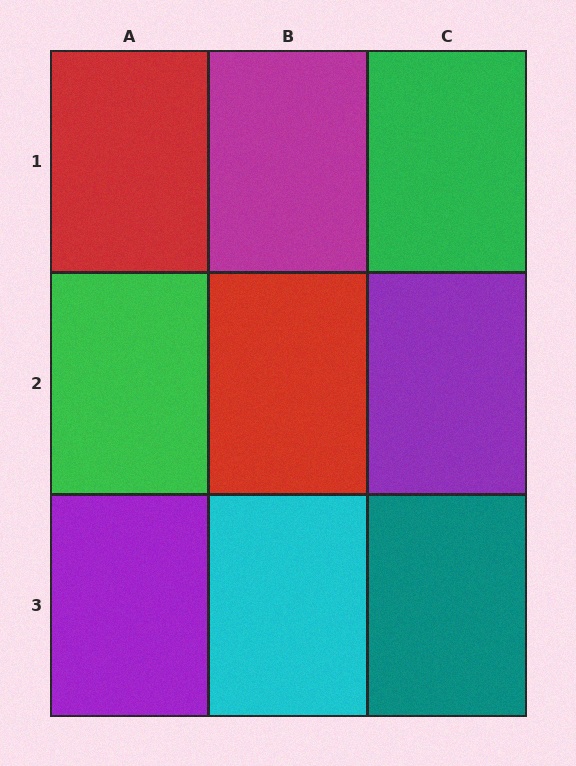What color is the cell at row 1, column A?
Red.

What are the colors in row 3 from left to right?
Purple, cyan, teal.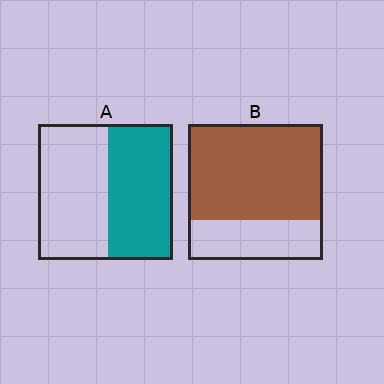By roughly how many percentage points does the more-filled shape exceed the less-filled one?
By roughly 20 percentage points (B over A).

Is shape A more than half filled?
Roughly half.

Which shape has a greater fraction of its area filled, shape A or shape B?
Shape B.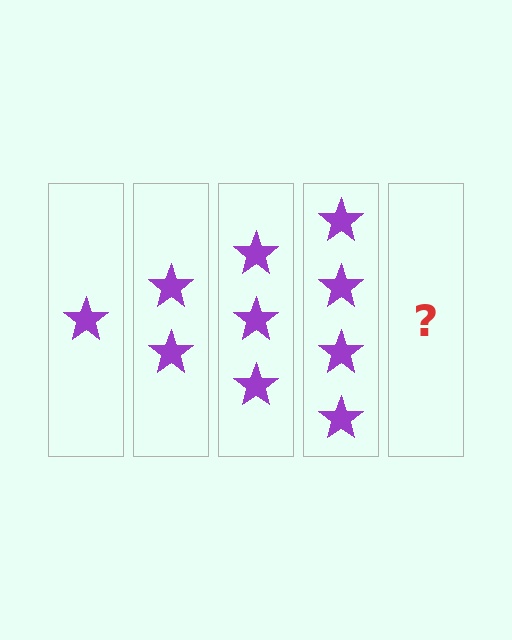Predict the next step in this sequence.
The next step is 5 stars.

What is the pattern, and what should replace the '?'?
The pattern is that each step adds one more star. The '?' should be 5 stars.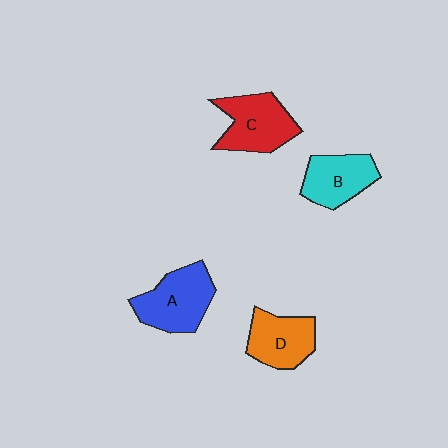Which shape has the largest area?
Shape A (blue).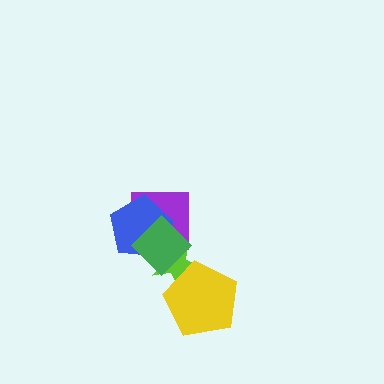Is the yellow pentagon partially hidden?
No, no other shape covers it.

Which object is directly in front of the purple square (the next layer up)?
The blue pentagon is directly in front of the purple square.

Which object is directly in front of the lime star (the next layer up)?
The purple square is directly in front of the lime star.